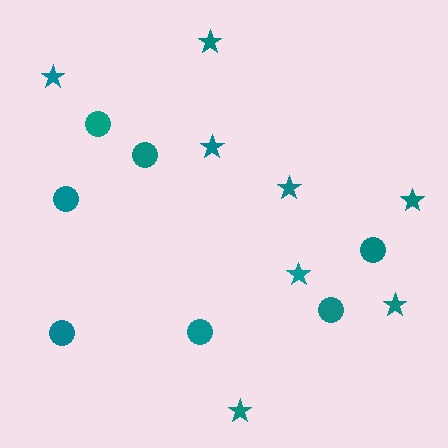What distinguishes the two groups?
There are 2 groups: one group of stars (8) and one group of circles (7).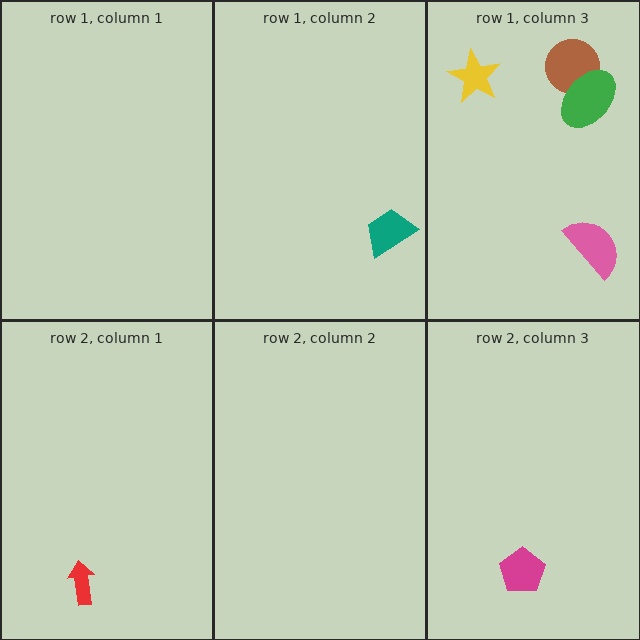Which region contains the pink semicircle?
The row 1, column 3 region.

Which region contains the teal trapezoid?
The row 1, column 2 region.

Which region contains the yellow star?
The row 1, column 3 region.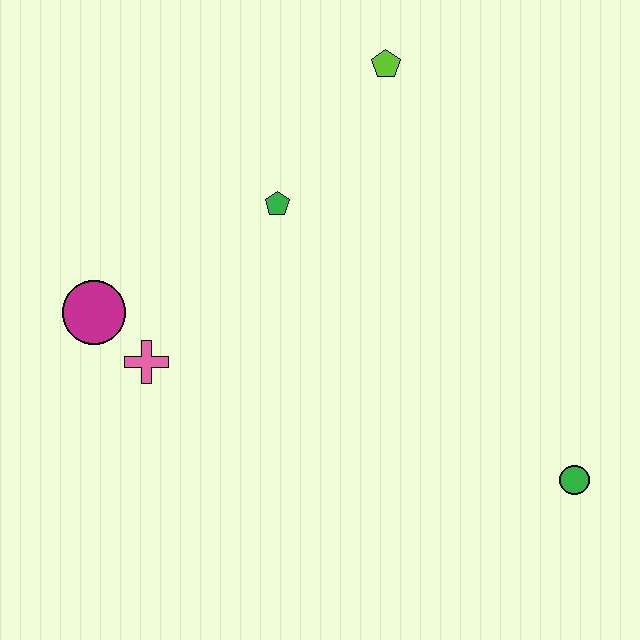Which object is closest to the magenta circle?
The pink cross is closest to the magenta circle.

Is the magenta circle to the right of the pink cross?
No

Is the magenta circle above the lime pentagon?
No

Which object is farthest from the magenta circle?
The green circle is farthest from the magenta circle.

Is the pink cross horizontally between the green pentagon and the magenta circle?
Yes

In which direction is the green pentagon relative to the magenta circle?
The green pentagon is to the right of the magenta circle.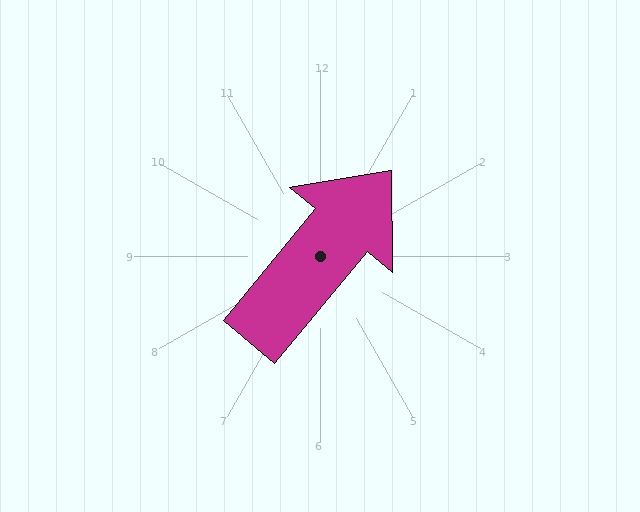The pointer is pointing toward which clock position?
Roughly 1 o'clock.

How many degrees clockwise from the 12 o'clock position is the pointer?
Approximately 40 degrees.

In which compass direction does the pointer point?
Northeast.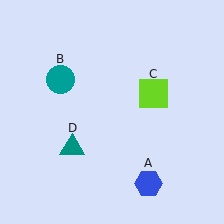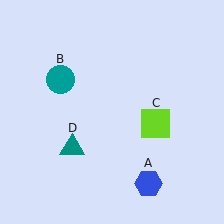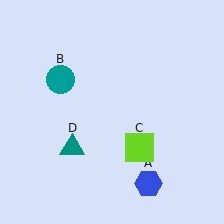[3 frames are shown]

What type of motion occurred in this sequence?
The lime square (object C) rotated clockwise around the center of the scene.